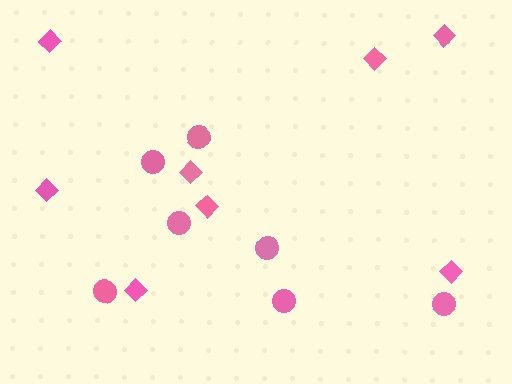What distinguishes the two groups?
There are 2 groups: one group of circles (7) and one group of diamonds (8).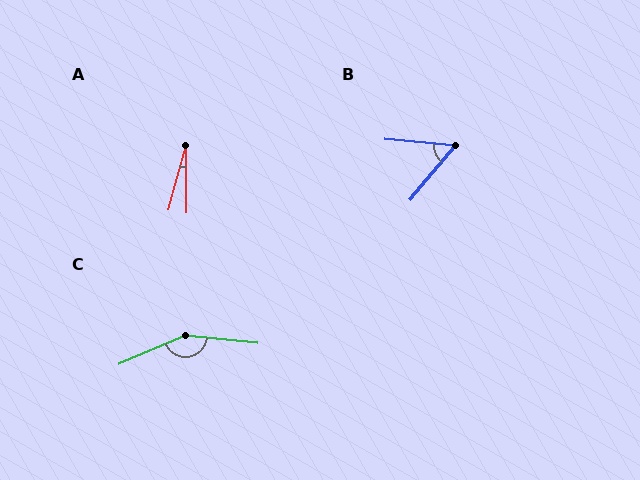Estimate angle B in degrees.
Approximately 56 degrees.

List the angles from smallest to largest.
A (15°), B (56°), C (151°).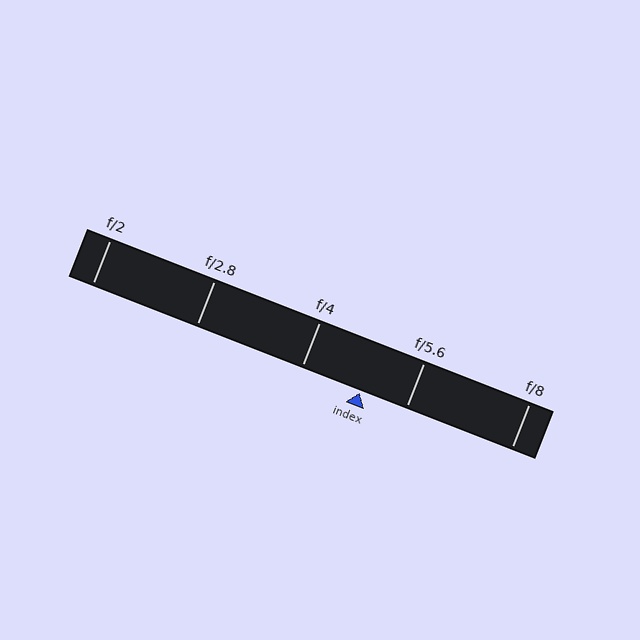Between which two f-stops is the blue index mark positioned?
The index mark is between f/4 and f/5.6.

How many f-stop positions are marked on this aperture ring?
There are 5 f-stop positions marked.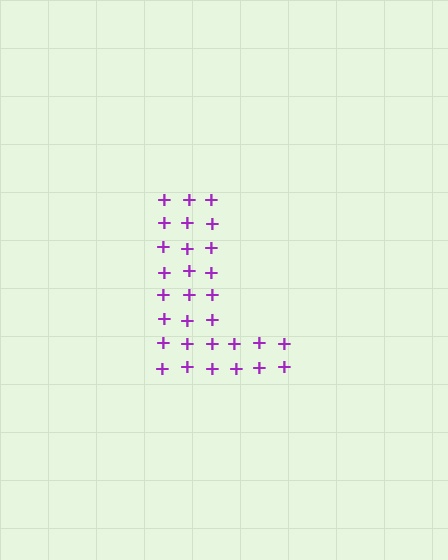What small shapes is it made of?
It is made of small plus signs.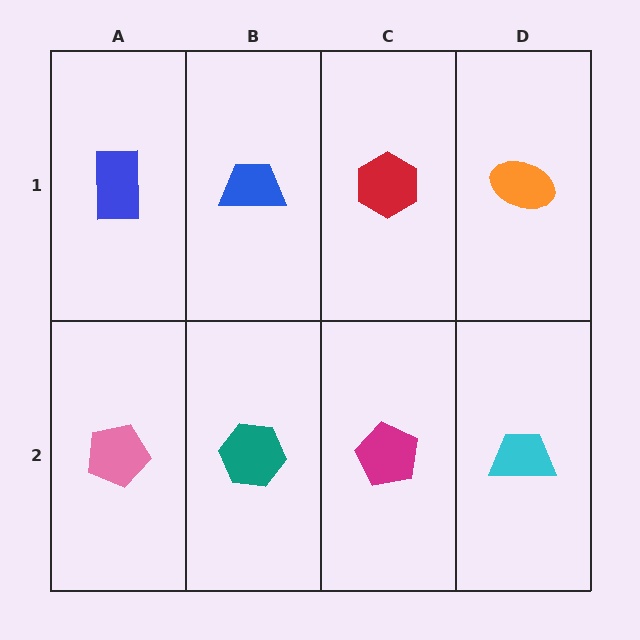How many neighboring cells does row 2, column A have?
2.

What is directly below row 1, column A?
A pink pentagon.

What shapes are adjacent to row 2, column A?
A blue rectangle (row 1, column A), a teal hexagon (row 2, column B).